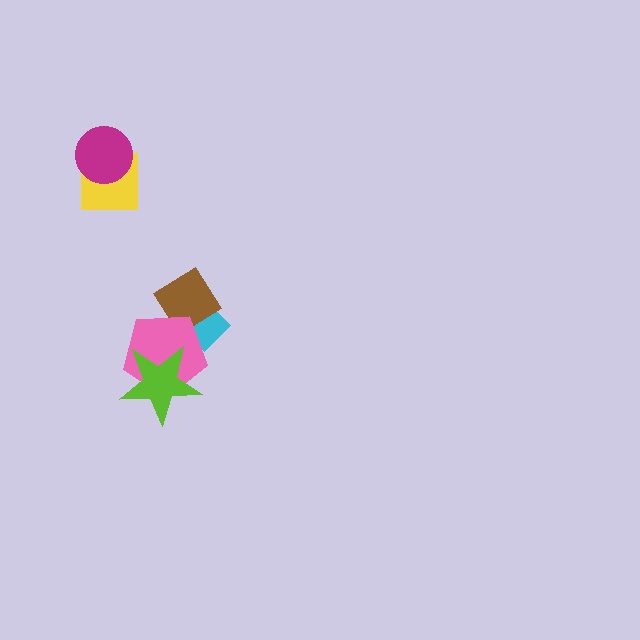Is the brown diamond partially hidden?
Yes, it is partially covered by another shape.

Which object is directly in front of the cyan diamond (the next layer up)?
The brown diamond is directly in front of the cyan diamond.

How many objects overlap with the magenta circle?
1 object overlaps with the magenta circle.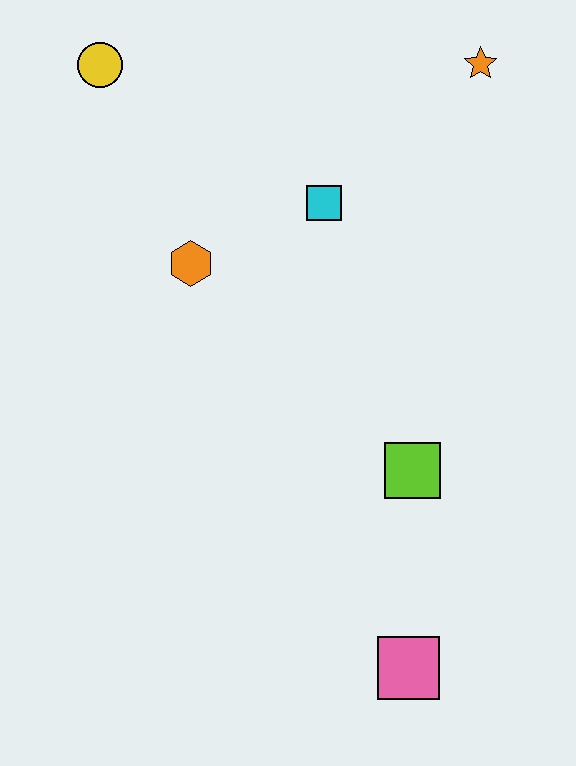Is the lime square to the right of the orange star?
No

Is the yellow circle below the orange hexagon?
No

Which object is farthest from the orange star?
The pink square is farthest from the orange star.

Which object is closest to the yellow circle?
The orange hexagon is closest to the yellow circle.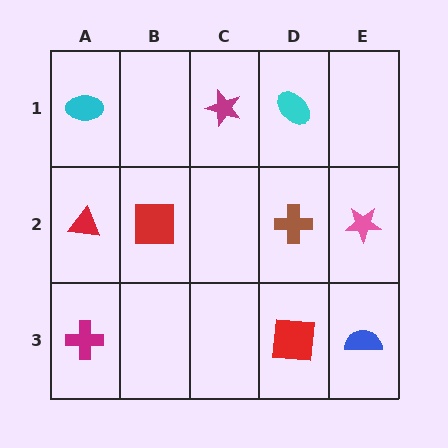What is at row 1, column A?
A cyan ellipse.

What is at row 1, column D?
A cyan ellipse.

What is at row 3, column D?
A red square.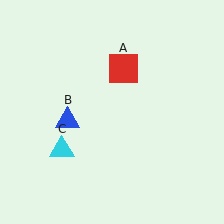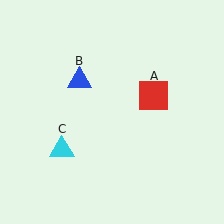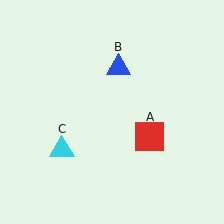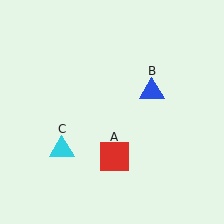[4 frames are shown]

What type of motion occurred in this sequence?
The red square (object A), blue triangle (object B) rotated clockwise around the center of the scene.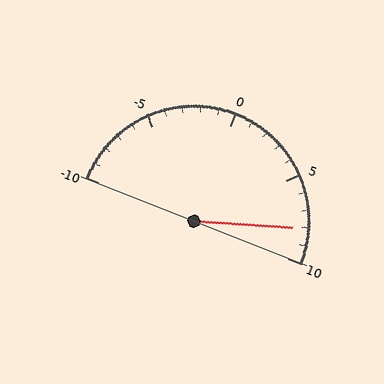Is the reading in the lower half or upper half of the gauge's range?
The reading is in the upper half of the range (-10 to 10).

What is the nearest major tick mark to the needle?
The nearest major tick mark is 10.